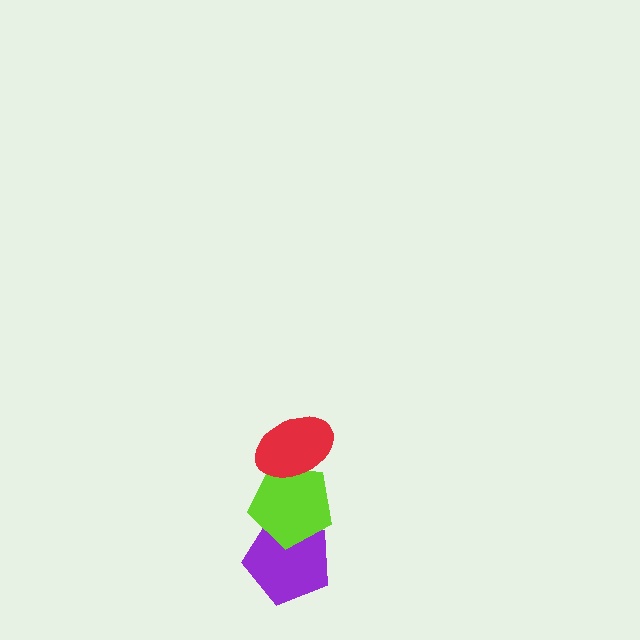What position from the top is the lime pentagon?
The lime pentagon is 2nd from the top.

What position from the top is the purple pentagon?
The purple pentagon is 3rd from the top.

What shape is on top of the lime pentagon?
The red ellipse is on top of the lime pentagon.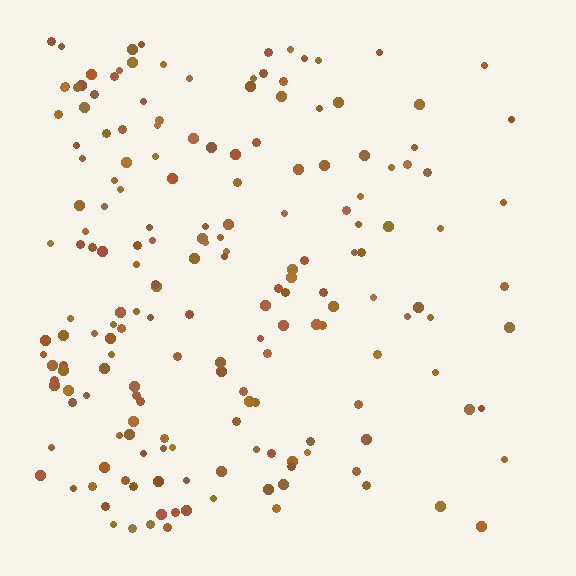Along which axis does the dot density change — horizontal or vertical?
Horizontal.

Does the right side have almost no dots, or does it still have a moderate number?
Still a moderate number, just noticeably fewer than the left.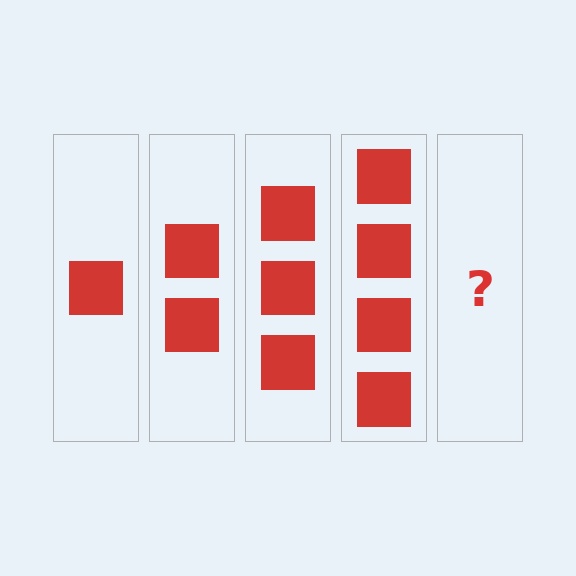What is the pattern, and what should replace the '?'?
The pattern is that each step adds one more square. The '?' should be 5 squares.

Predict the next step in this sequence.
The next step is 5 squares.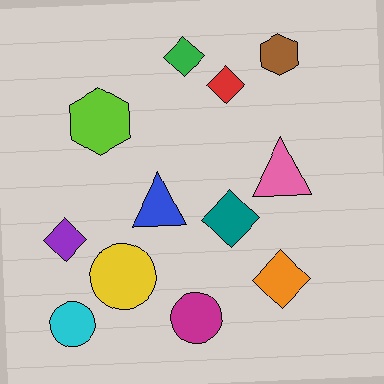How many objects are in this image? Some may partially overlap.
There are 12 objects.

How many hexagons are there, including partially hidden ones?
There are 2 hexagons.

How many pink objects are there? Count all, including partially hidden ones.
There is 1 pink object.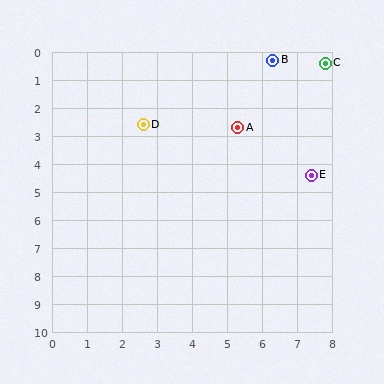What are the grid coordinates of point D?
Point D is at approximately (2.6, 2.6).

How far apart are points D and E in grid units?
Points D and E are about 5.1 grid units apart.